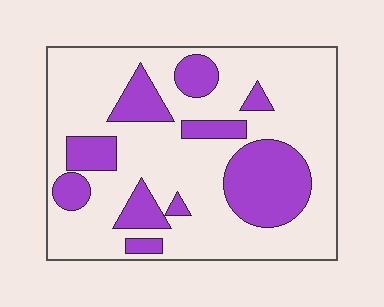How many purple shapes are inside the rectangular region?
10.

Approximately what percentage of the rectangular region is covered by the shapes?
Approximately 25%.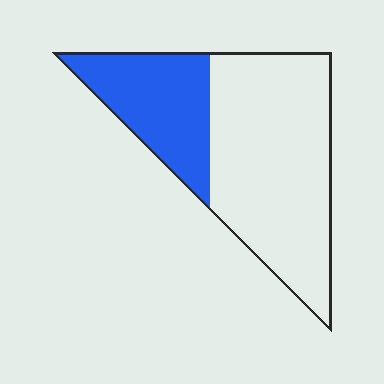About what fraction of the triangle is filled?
About one third (1/3).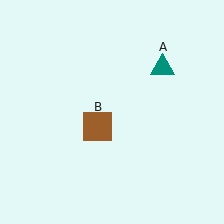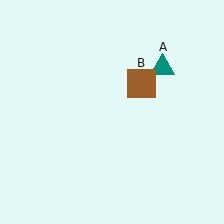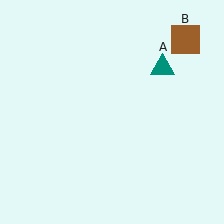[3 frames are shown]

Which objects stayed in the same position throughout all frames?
Teal triangle (object A) remained stationary.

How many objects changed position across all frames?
1 object changed position: brown square (object B).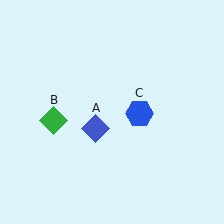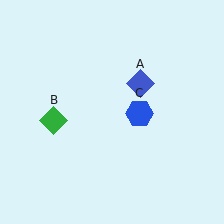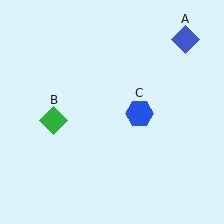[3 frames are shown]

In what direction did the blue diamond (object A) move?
The blue diamond (object A) moved up and to the right.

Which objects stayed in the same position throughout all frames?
Green diamond (object B) and blue hexagon (object C) remained stationary.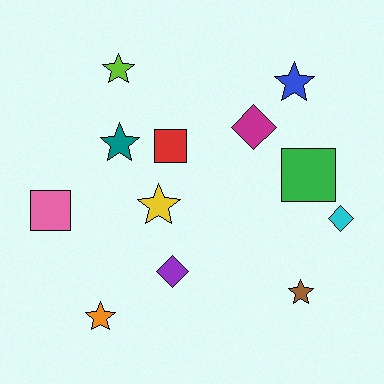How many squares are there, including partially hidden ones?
There are 3 squares.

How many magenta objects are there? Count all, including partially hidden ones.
There is 1 magenta object.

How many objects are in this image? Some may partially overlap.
There are 12 objects.